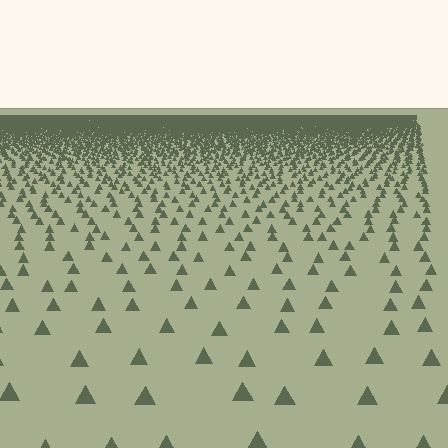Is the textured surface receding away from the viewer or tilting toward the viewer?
The surface is receding away from the viewer. Texture elements get smaller and denser toward the top.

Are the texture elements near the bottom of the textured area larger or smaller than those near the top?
Larger. Near the bottom, elements are closer to the viewer and appear at a bigger on-screen size.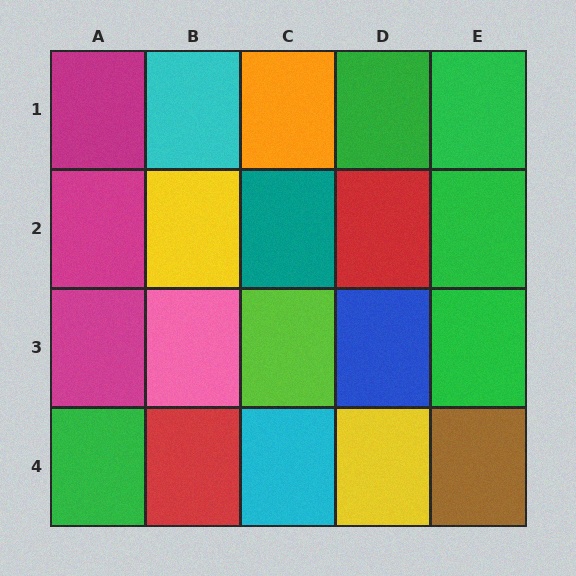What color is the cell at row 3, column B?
Pink.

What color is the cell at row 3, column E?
Green.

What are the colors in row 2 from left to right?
Magenta, yellow, teal, red, green.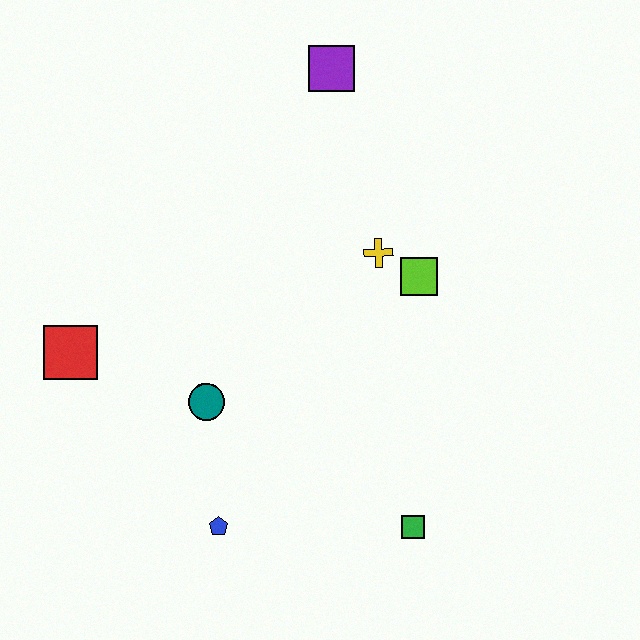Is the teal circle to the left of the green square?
Yes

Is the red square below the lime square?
Yes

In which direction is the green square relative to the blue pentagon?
The green square is to the right of the blue pentagon.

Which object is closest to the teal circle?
The blue pentagon is closest to the teal circle.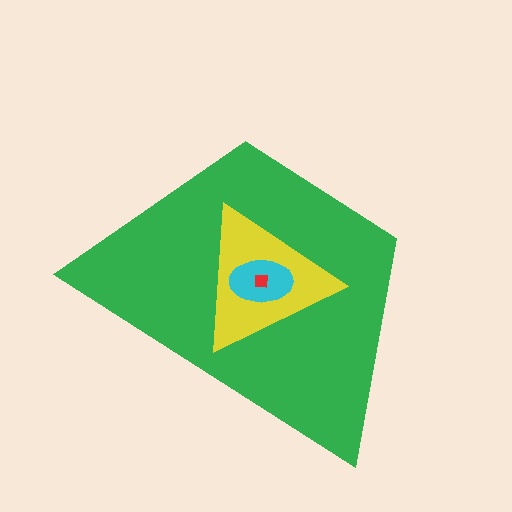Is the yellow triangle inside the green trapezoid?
Yes.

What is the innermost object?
The red square.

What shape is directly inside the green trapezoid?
The yellow triangle.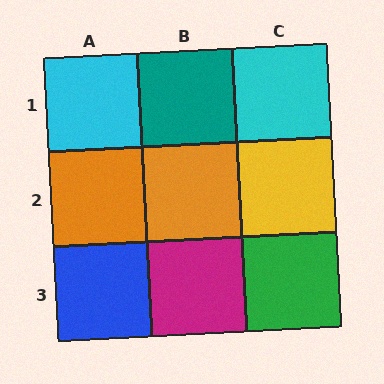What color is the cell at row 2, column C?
Yellow.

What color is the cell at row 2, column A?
Orange.